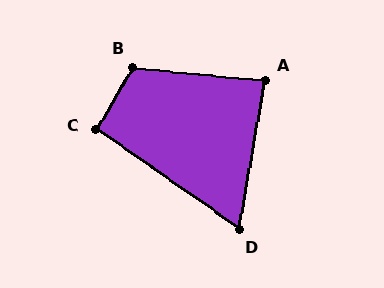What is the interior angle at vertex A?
Approximately 86 degrees (approximately right).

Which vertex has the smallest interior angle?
D, at approximately 66 degrees.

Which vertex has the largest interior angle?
B, at approximately 114 degrees.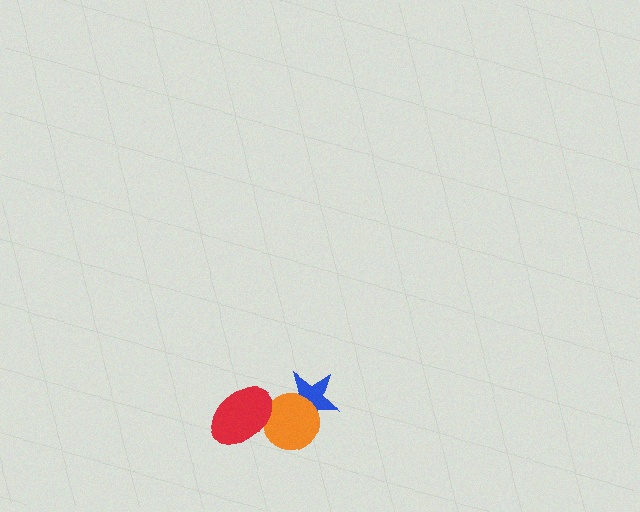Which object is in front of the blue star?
The orange circle is in front of the blue star.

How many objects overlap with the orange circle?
2 objects overlap with the orange circle.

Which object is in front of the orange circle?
The red ellipse is in front of the orange circle.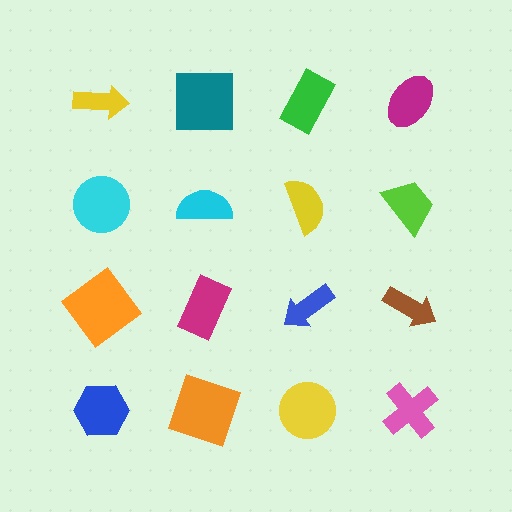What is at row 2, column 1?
A cyan circle.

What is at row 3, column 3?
A blue arrow.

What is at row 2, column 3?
A yellow semicircle.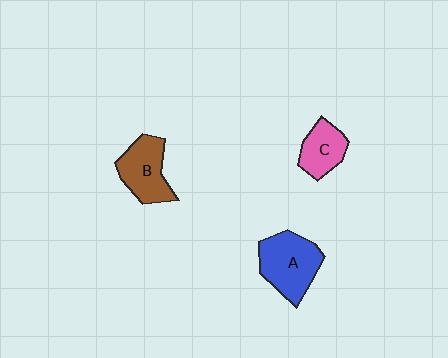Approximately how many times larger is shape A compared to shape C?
Approximately 1.6 times.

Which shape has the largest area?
Shape A (blue).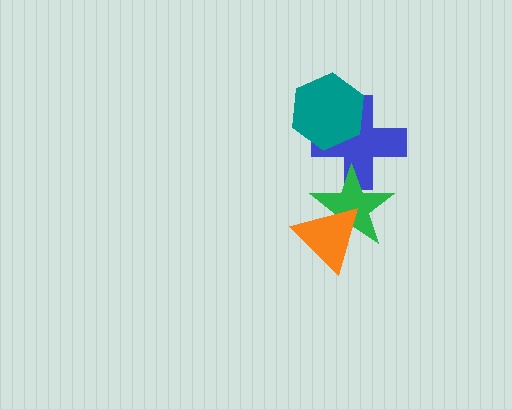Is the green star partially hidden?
Yes, it is partially covered by another shape.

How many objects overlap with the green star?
2 objects overlap with the green star.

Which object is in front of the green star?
The orange triangle is in front of the green star.